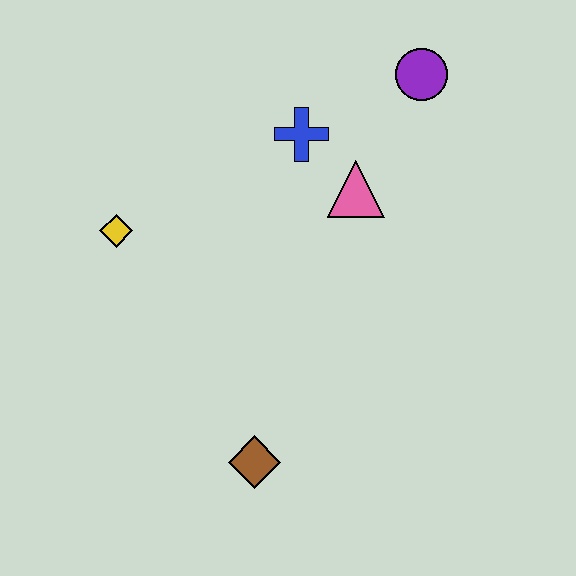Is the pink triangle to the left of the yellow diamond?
No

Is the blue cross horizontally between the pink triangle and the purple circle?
No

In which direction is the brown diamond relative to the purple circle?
The brown diamond is below the purple circle.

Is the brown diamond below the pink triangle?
Yes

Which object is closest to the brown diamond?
The yellow diamond is closest to the brown diamond.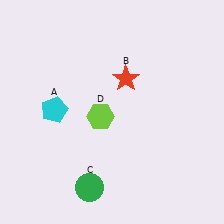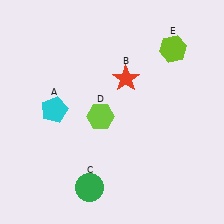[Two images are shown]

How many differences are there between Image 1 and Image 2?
There is 1 difference between the two images.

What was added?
A lime hexagon (E) was added in Image 2.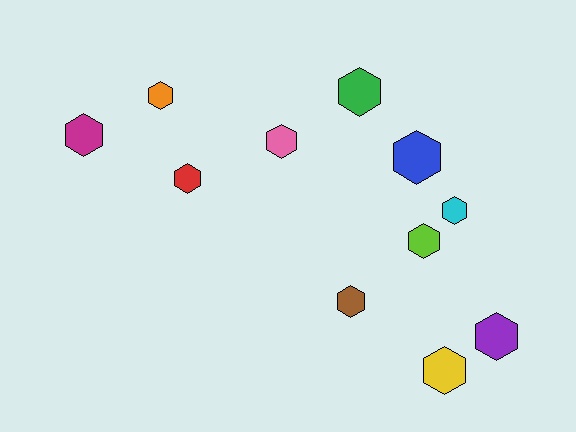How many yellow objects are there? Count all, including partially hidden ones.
There is 1 yellow object.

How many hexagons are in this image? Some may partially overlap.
There are 11 hexagons.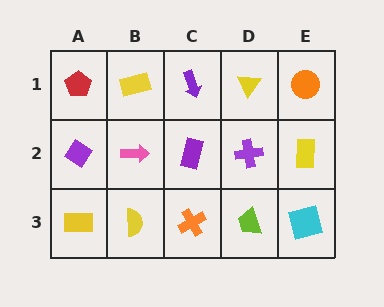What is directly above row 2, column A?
A red pentagon.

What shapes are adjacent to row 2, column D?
A yellow triangle (row 1, column D), a lime trapezoid (row 3, column D), a purple rectangle (row 2, column C), a yellow rectangle (row 2, column E).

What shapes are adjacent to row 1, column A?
A purple diamond (row 2, column A), a yellow rectangle (row 1, column B).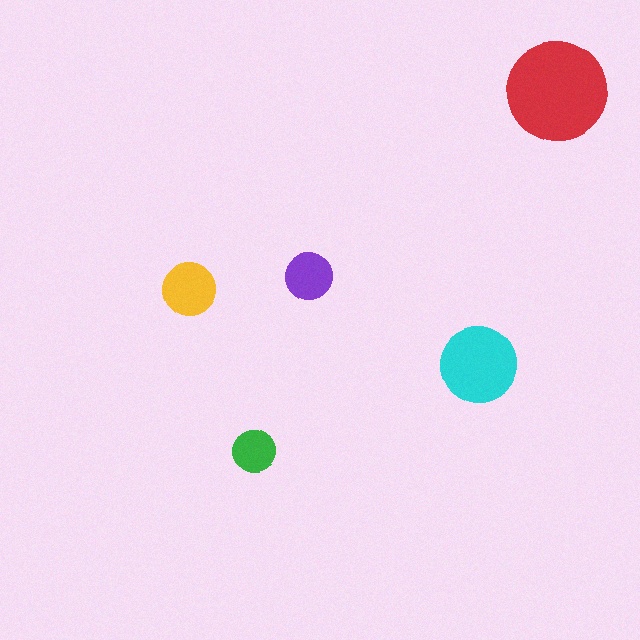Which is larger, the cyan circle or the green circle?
The cyan one.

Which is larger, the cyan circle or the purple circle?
The cyan one.